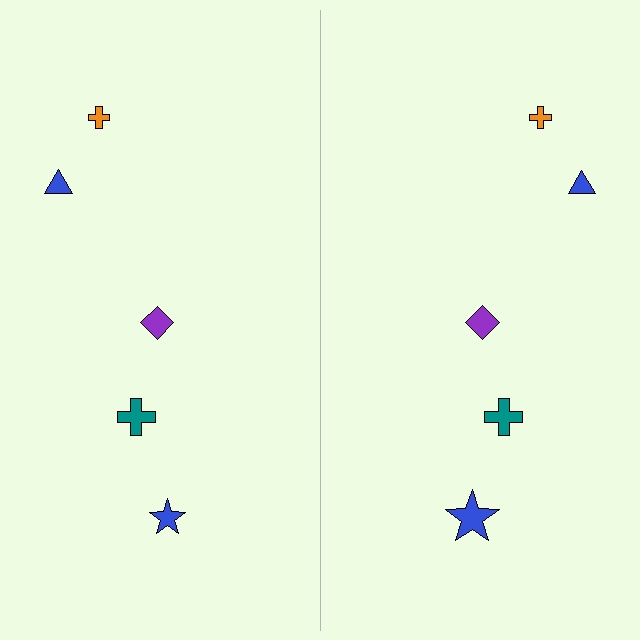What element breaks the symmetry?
The blue star on the right side has a different size than its mirror counterpart.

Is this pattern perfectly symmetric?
No, the pattern is not perfectly symmetric. The blue star on the right side has a different size than its mirror counterpart.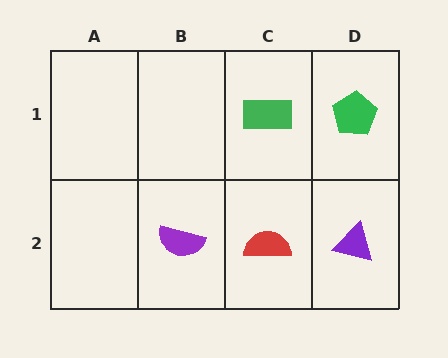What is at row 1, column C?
A green rectangle.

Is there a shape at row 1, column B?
No, that cell is empty.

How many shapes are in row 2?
3 shapes.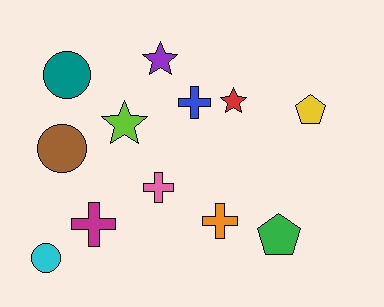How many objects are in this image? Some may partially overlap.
There are 12 objects.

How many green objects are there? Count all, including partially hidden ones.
There is 1 green object.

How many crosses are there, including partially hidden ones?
There are 4 crosses.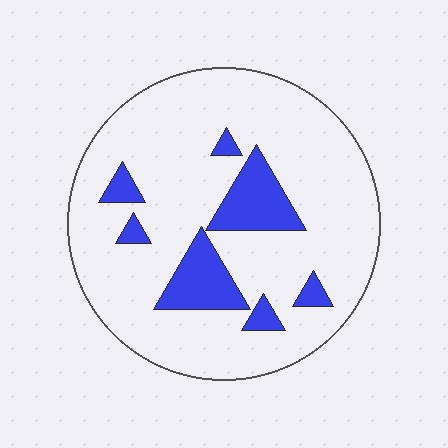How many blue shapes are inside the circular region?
7.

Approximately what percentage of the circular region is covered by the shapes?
Approximately 15%.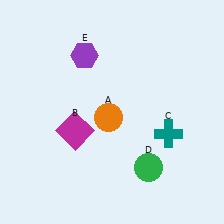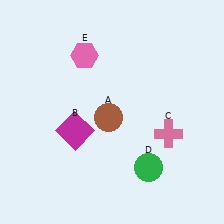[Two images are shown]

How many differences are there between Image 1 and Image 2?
There are 3 differences between the two images.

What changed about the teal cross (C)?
In Image 1, C is teal. In Image 2, it changed to pink.